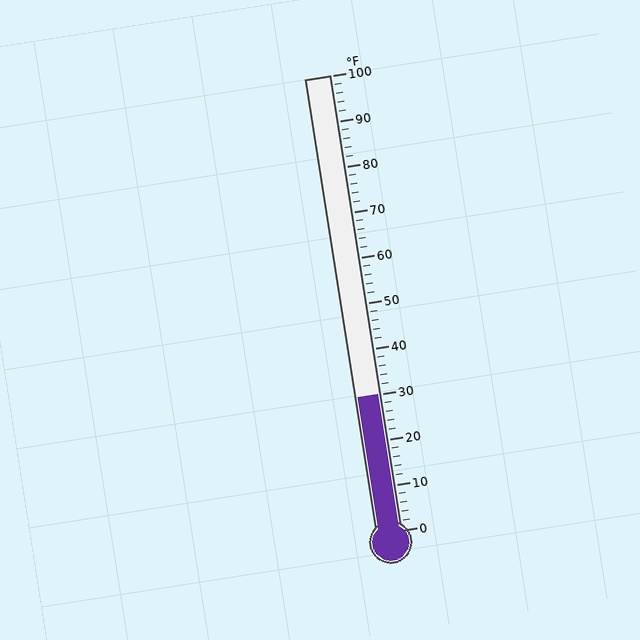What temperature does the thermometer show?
The thermometer shows approximately 30°F.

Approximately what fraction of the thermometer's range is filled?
The thermometer is filled to approximately 30% of its range.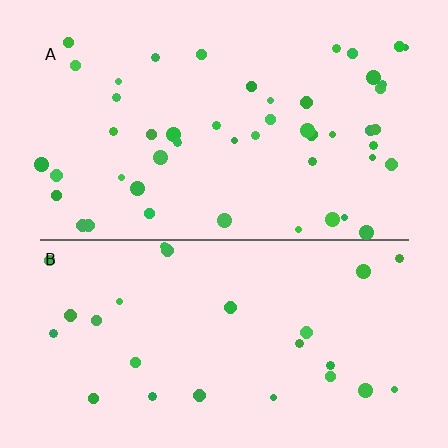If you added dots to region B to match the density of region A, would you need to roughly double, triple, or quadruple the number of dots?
Approximately double.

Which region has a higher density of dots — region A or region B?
A (the top).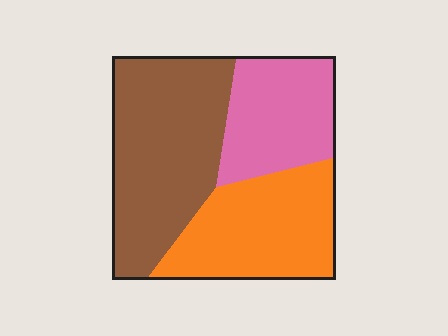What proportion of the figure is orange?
Orange takes up about one third (1/3) of the figure.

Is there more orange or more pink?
Orange.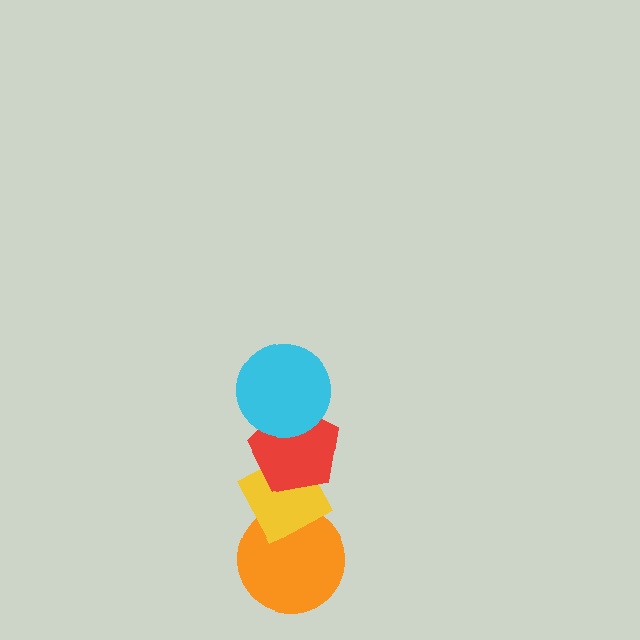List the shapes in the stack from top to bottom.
From top to bottom: the cyan circle, the red pentagon, the yellow diamond, the orange circle.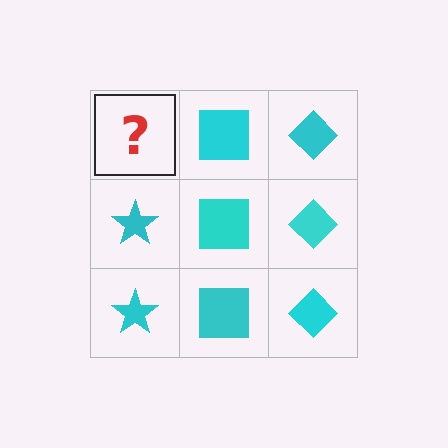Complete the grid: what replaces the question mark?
The question mark should be replaced with a cyan star.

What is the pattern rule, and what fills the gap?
The rule is that each column has a consistent shape. The gap should be filled with a cyan star.